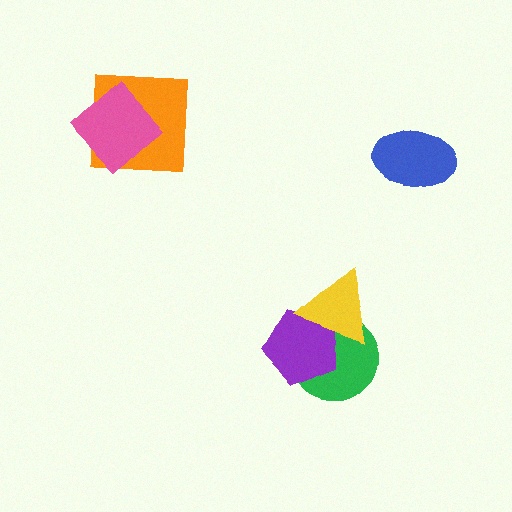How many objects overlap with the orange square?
1 object overlaps with the orange square.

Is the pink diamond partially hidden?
No, no other shape covers it.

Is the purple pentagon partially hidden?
Yes, it is partially covered by another shape.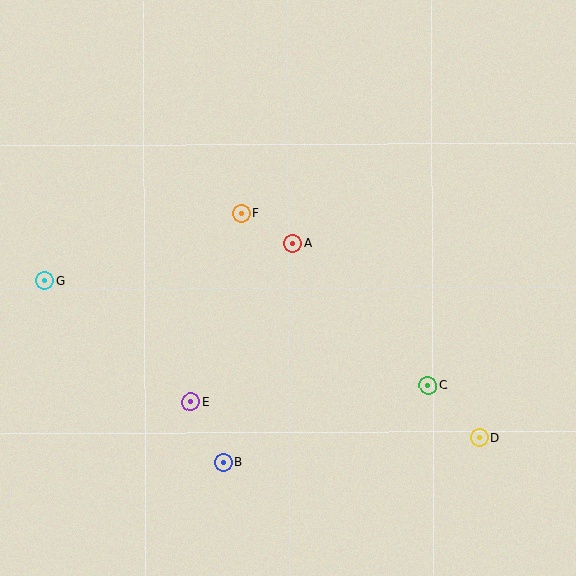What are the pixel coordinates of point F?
Point F is at (241, 213).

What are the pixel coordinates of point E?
Point E is at (191, 402).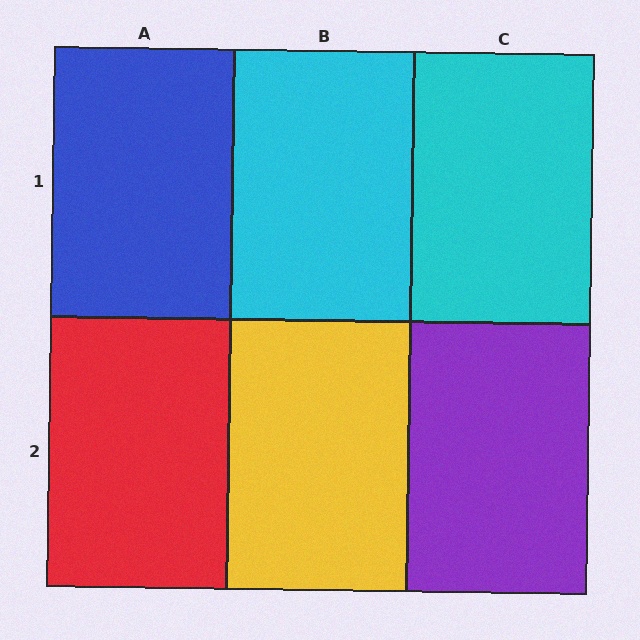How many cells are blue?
1 cell is blue.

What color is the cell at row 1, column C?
Cyan.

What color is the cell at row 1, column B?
Cyan.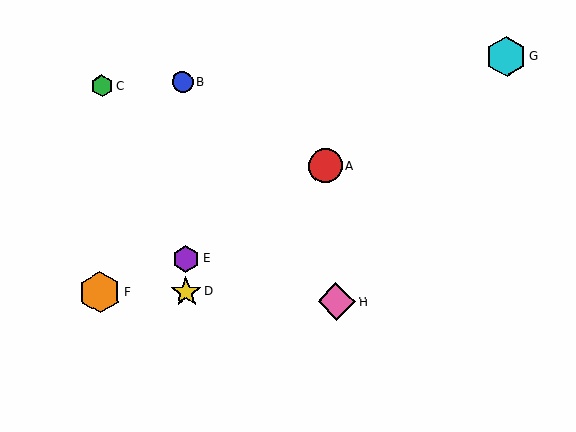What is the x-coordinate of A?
Object A is at x≈325.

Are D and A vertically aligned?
No, D is at x≈186 and A is at x≈325.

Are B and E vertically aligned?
Yes, both are at x≈183.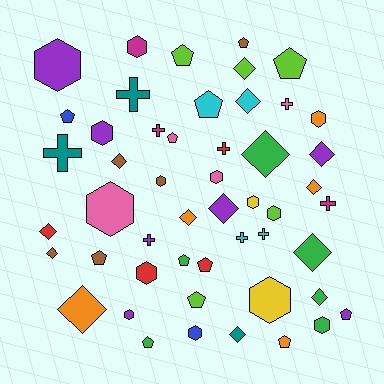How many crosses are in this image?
There are 9 crosses.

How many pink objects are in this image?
There are 4 pink objects.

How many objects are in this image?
There are 50 objects.